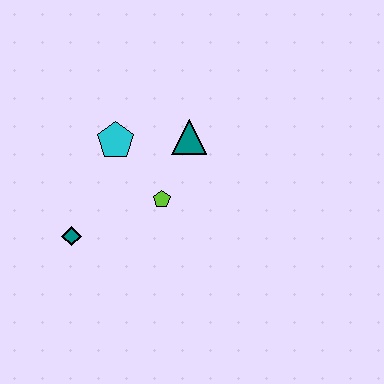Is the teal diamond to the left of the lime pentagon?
Yes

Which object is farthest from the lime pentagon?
The teal diamond is farthest from the lime pentagon.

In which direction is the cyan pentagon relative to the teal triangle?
The cyan pentagon is to the left of the teal triangle.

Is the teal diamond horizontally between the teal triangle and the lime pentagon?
No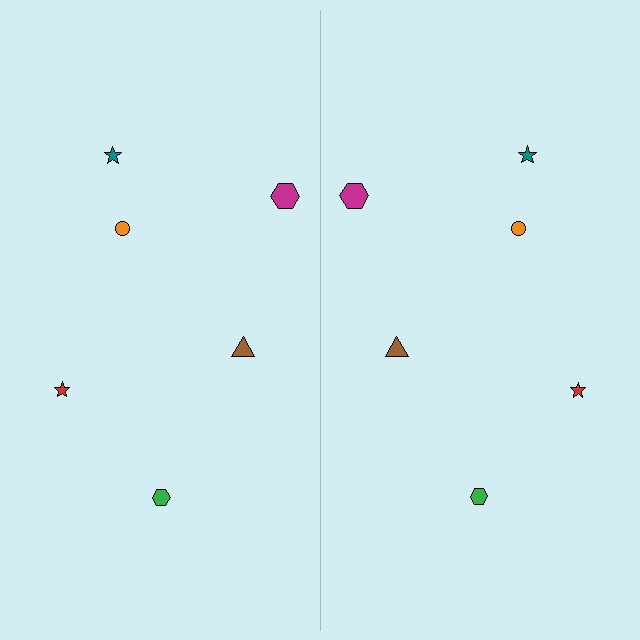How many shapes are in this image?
There are 12 shapes in this image.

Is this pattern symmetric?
Yes, this pattern has bilateral (reflection) symmetry.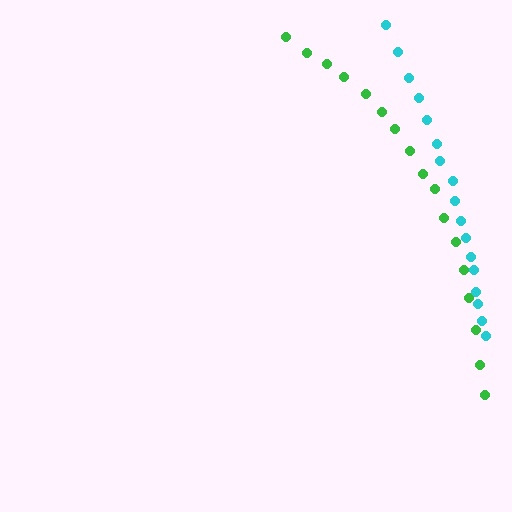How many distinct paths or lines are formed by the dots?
There are 2 distinct paths.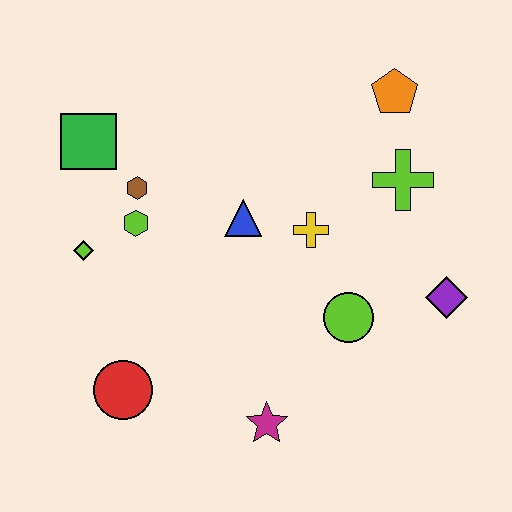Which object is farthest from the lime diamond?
The purple diamond is farthest from the lime diamond.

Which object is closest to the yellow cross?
The blue triangle is closest to the yellow cross.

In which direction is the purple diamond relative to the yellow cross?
The purple diamond is to the right of the yellow cross.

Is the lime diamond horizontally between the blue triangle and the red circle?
No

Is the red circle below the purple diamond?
Yes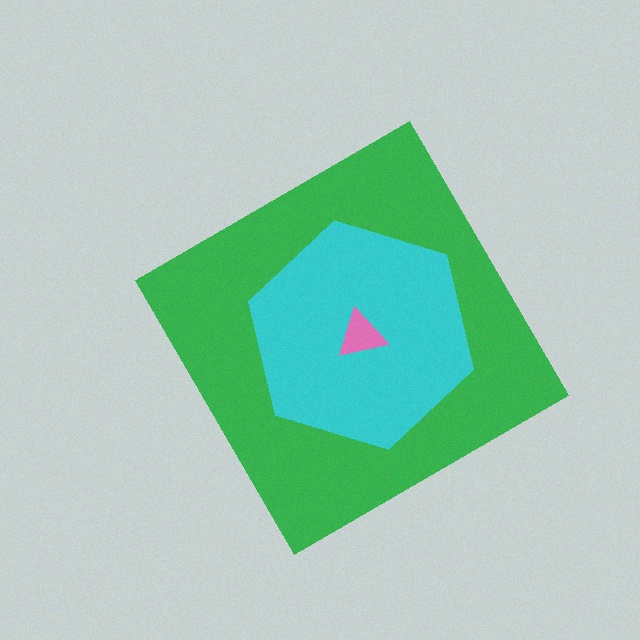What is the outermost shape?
The green diamond.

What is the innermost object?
The pink triangle.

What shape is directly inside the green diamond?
The cyan hexagon.